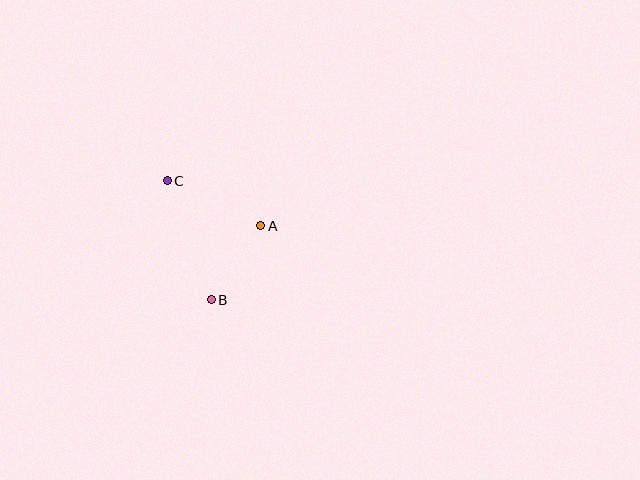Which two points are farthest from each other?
Points B and C are farthest from each other.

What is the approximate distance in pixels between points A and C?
The distance between A and C is approximately 104 pixels.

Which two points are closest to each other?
Points A and B are closest to each other.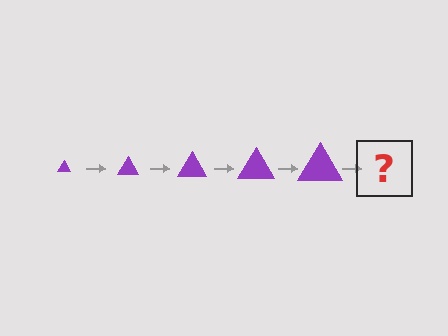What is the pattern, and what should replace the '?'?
The pattern is that the triangle gets progressively larger each step. The '?' should be a purple triangle, larger than the previous one.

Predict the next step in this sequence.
The next step is a purple triangle, larger than the previous one.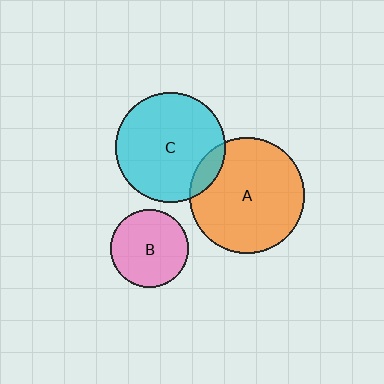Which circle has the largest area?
Circle A (orange).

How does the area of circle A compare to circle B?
Approximately 2.2 times.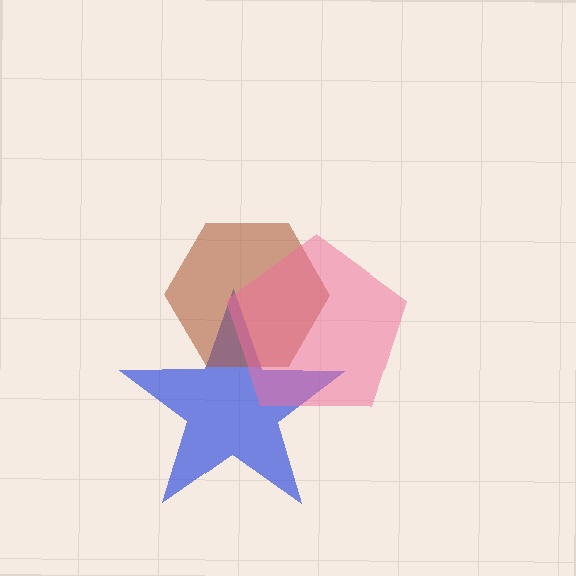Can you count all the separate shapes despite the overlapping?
Yes, there are 3 separate shapes.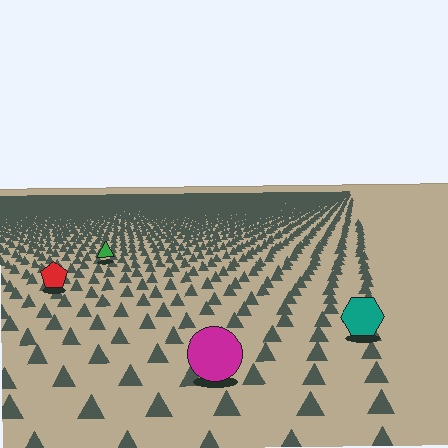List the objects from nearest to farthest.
From nearest to farthest: the magenta circle, the teal hexagon, the red pentagon, the green triangle.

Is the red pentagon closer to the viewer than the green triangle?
Yes. The red pentagon is closer — you can tell from the texture gradient: the ground texture is coarser near it.